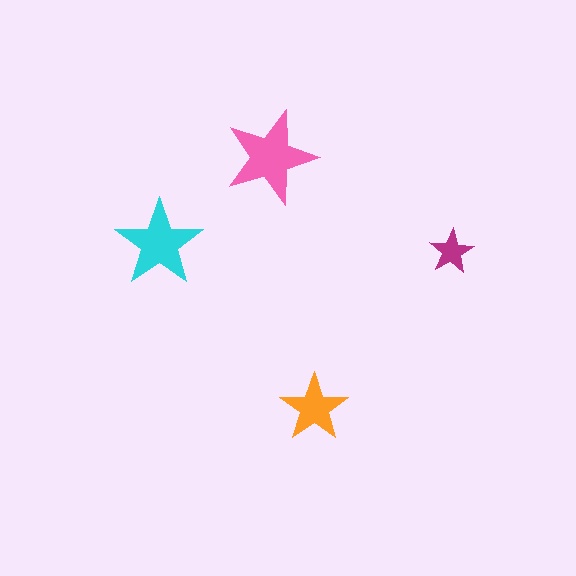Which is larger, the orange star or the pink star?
The pink one.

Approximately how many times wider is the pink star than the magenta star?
About 2 times wider.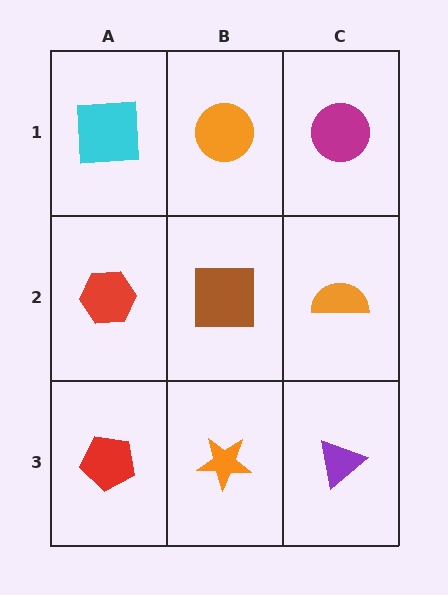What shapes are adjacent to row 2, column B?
An orange circle (row 1, column B), an orange star (row 3, column B), a red hexagon (row 2, column A), an orange semicircle (row 2, column C).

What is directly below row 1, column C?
An orange semicircle.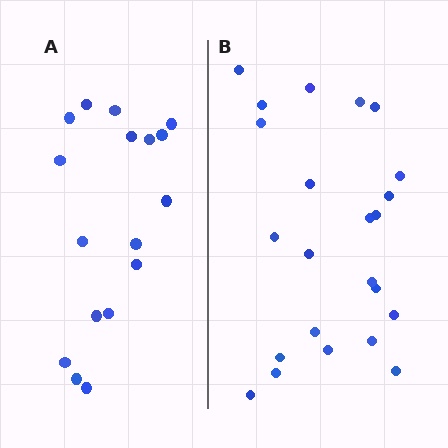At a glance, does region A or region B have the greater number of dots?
Region B (the right region) has more dots.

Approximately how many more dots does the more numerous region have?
Region B has about 6 more dots than region A.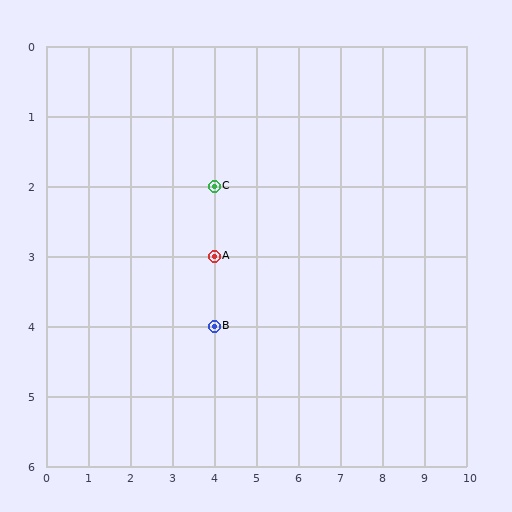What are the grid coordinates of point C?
Point C is at grid coordinates (4, 2).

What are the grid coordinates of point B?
Point B is at grid coordinates (4, 4).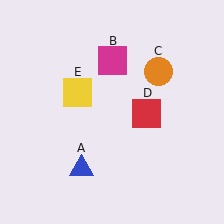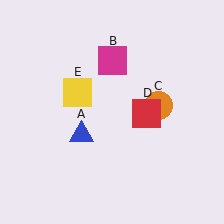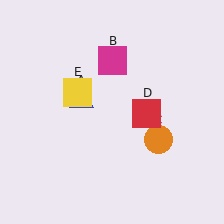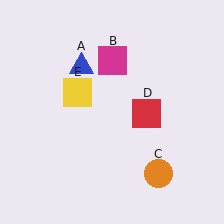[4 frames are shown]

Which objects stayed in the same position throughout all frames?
Magenta square (object B) and red square (object D) and yellow square (object E) remained stationary.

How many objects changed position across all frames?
2 objects changed position: blue triangle (object A), orange circle (object C).